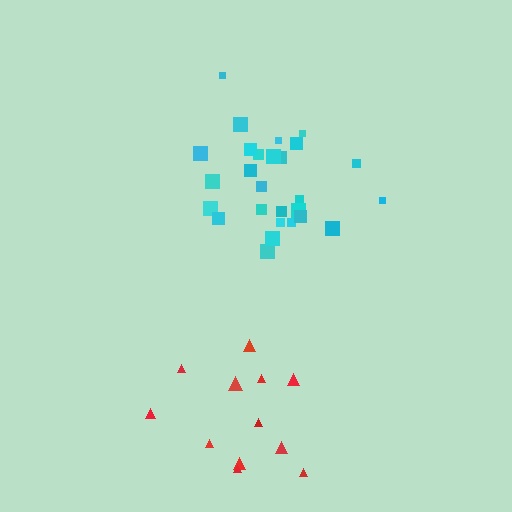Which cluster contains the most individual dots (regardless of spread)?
Cyan (27).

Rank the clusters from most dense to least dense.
cyan, red.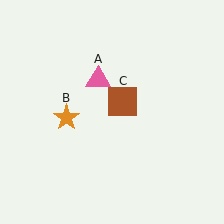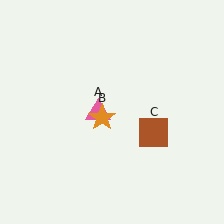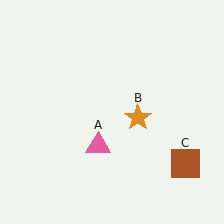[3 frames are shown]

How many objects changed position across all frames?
3 objects changed position: pink triangle (object A), orange star (object B), brown square (object C).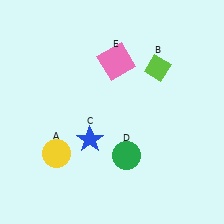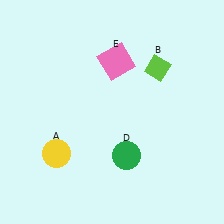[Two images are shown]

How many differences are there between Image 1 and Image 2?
There is 1 difference between the two images.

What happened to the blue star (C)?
The blue star (C) was removed in Image 2. It was in the bottom-left area of Image 1.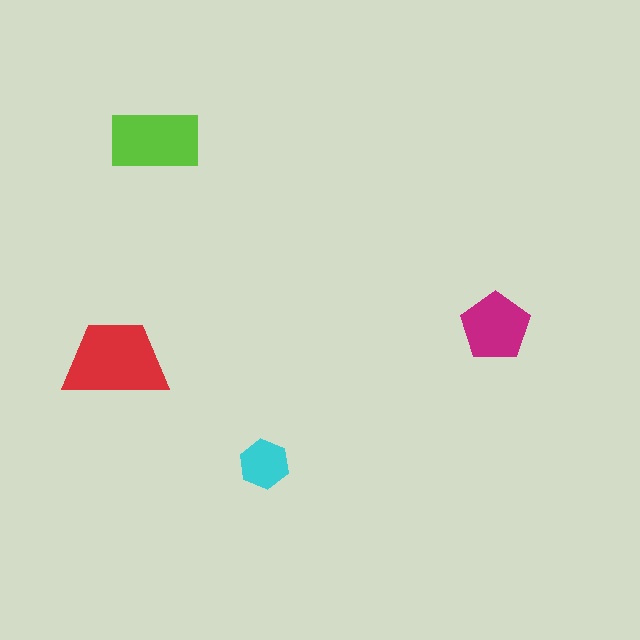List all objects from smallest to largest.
The cyan hexagon, the magenta pentagon, the lime rectangle, the red trapezoid.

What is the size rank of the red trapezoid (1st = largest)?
1st.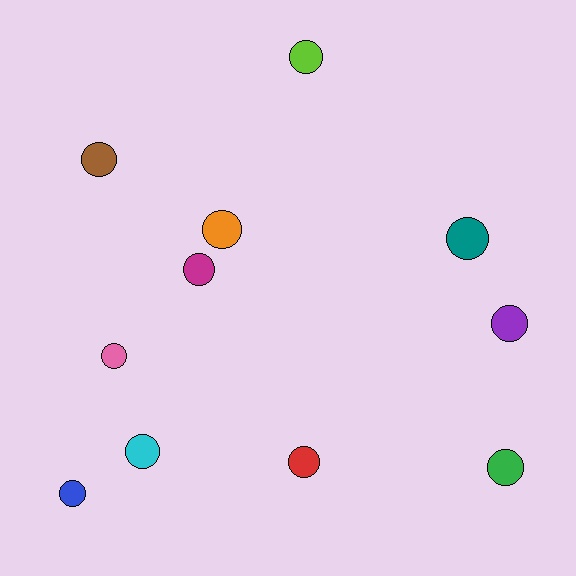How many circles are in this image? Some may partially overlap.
There are 11 circles.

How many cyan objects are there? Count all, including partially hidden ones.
There is 1 cyan object.